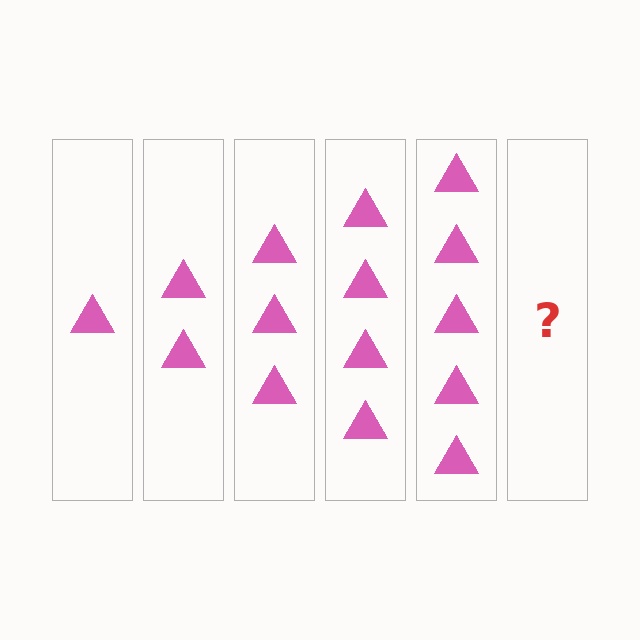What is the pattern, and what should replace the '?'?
The pattern is that each step adds one more triangle. The '?' should be 6 triangles.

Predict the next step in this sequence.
The next step is 6 triangles.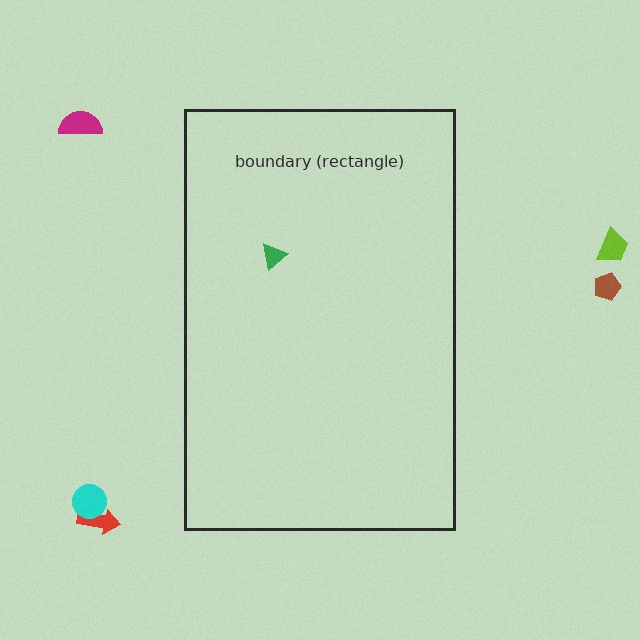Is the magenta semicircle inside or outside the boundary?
Outside.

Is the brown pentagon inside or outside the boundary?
Outside.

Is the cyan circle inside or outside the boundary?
Outside.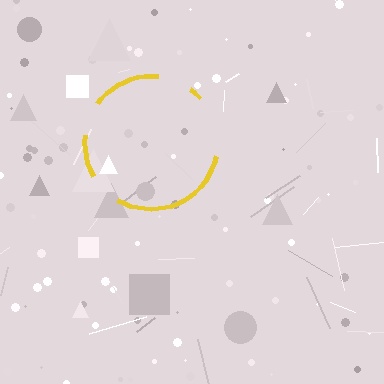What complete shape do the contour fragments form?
The contour fragments form a circle.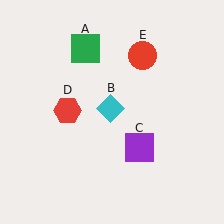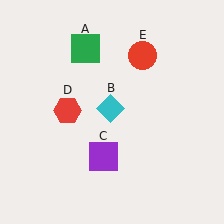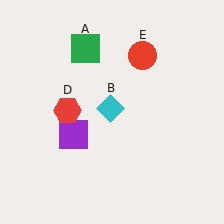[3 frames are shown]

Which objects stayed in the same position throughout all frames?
Green square (object A) and cyan diamond (object B) and red hexagon (object D) and red circle (object E) remained stationary.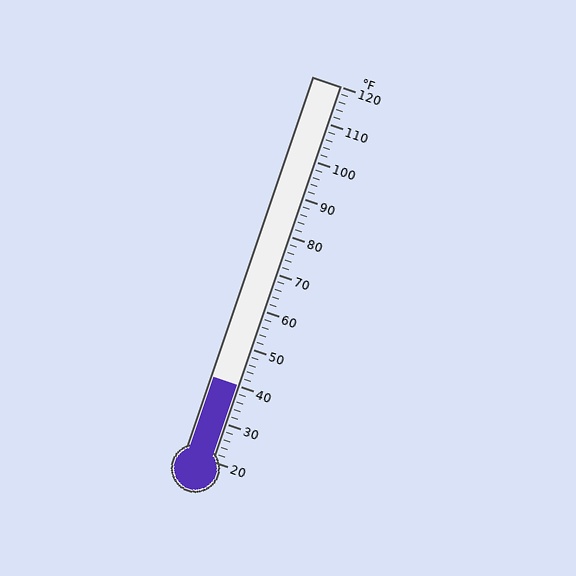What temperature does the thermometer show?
The thermometer shows approximately 40°F.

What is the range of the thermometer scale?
The thermometer scale ranges from 20°F to 120°F.